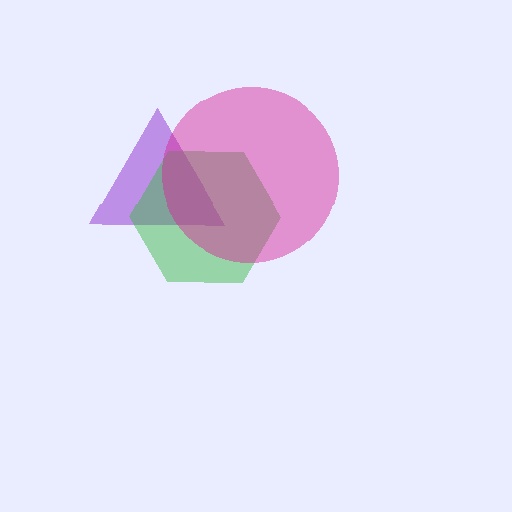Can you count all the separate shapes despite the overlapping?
Yes, there are 3 separate shapes.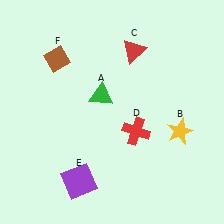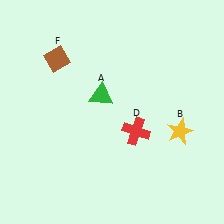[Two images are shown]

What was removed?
The purple square (E), the red triangle (C) were removed in Image 2.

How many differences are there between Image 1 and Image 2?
There are 2 differences between the two images.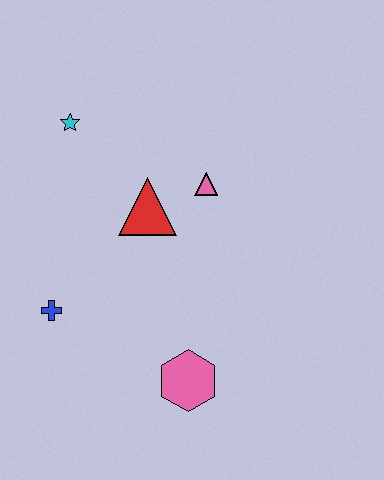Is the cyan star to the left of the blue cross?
No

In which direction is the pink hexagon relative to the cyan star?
The pink hexagon is below the cyan star.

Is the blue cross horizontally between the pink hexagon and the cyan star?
No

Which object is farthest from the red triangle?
The pink hexagon is farthest from the red triangle.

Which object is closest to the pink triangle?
The red triangle is closest to the pink triangle.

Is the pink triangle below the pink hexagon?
No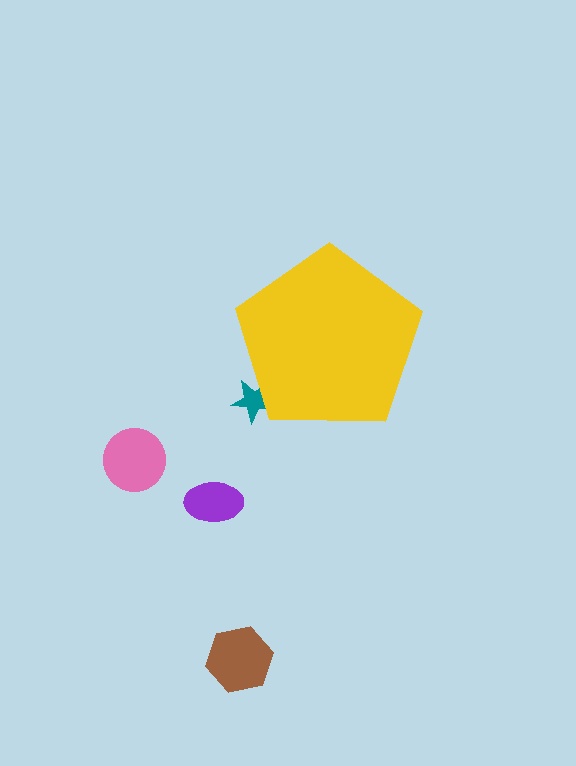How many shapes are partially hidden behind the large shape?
1 shape is partially hidden.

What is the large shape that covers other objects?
A yellow pentagon.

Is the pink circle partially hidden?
No, the pink circle is fully visible.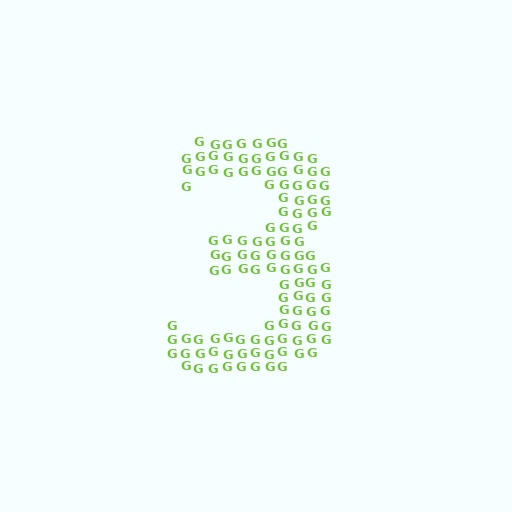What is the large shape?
The large shape is the digit 3.